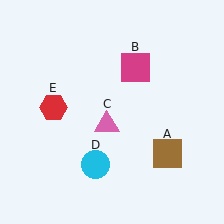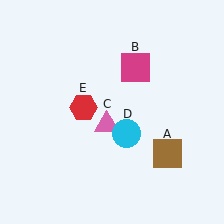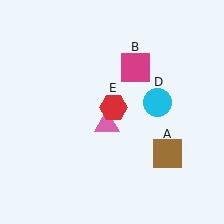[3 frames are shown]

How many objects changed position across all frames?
2 objects changed position: cyan circle (object D), red hexagon (object E).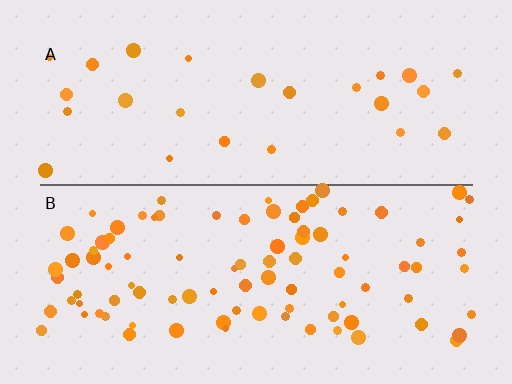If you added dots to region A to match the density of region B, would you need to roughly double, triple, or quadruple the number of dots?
Approximately triple.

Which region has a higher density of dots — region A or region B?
B (the bottom).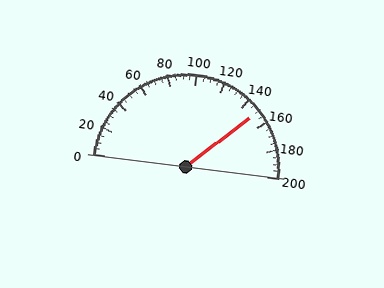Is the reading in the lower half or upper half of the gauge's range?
The reading is in the upper half of the range (0 to 200).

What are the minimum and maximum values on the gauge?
The gauge ranges from 0 to 200.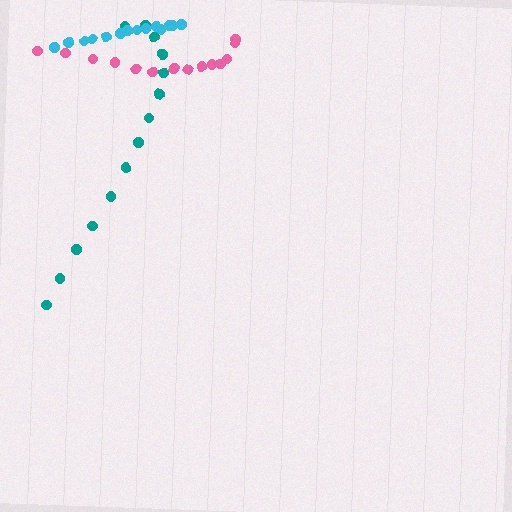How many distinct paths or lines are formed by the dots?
There are 3 distinct paths.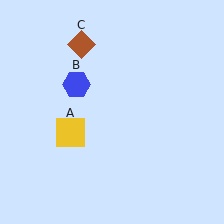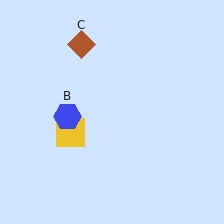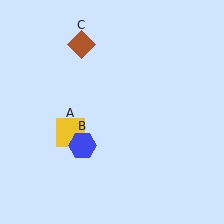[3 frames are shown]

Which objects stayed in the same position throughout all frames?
Yellow square (object A) and brown diamond (object C) remained stationary.